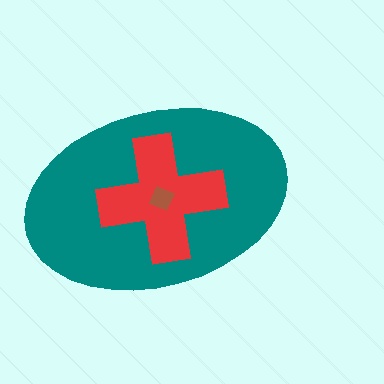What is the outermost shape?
The teal ellipse.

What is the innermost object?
The brown square.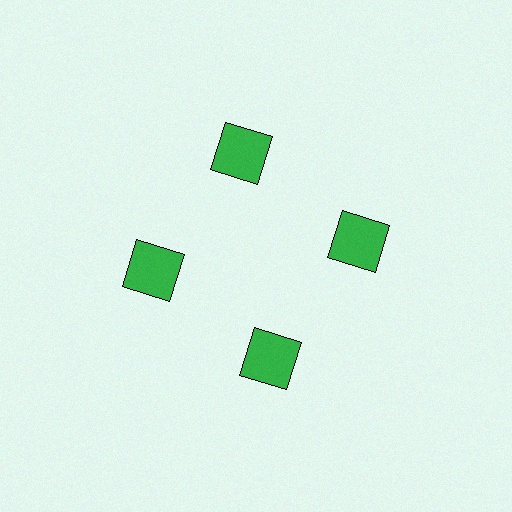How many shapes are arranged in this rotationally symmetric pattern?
There are 4 shapes, arranged in 4 groups of 1.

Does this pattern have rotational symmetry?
Yes, this pattern has 4-fold rotational symmetry. It looks the same after rotating 90 degrees around the center.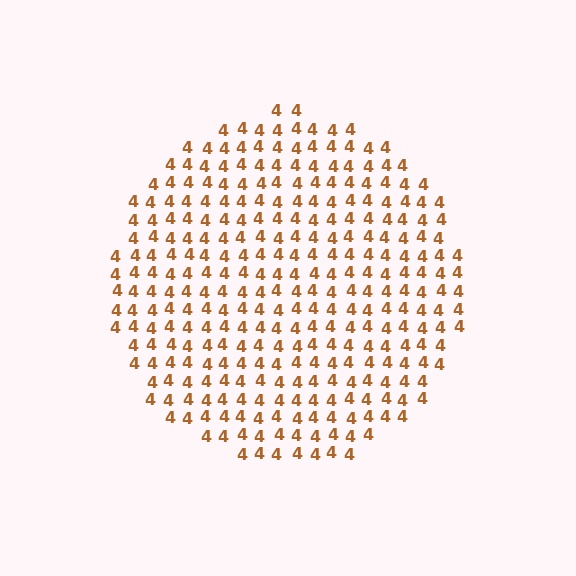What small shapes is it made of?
It is made of small digit 4's.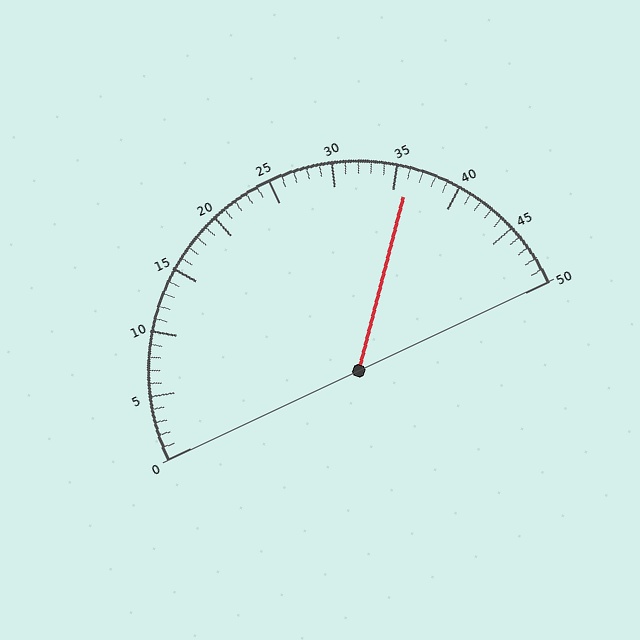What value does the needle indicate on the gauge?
The needle indicates approximately 36.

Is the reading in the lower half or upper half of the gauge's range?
The reading is in the upper half of the range (0 to 50).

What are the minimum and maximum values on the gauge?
The gauge ranges from 0 to 50.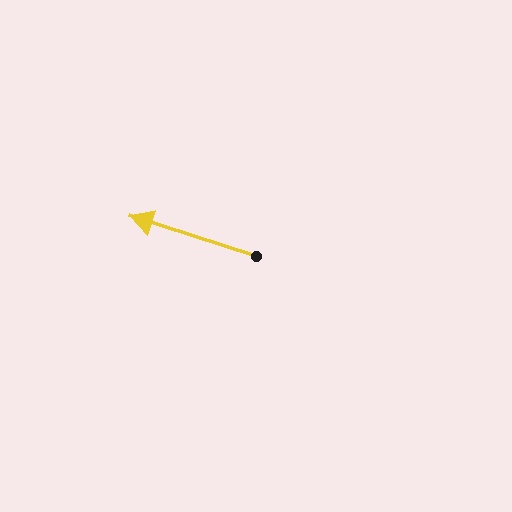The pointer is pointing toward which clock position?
Roughly 10 o'clock.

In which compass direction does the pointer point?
West.